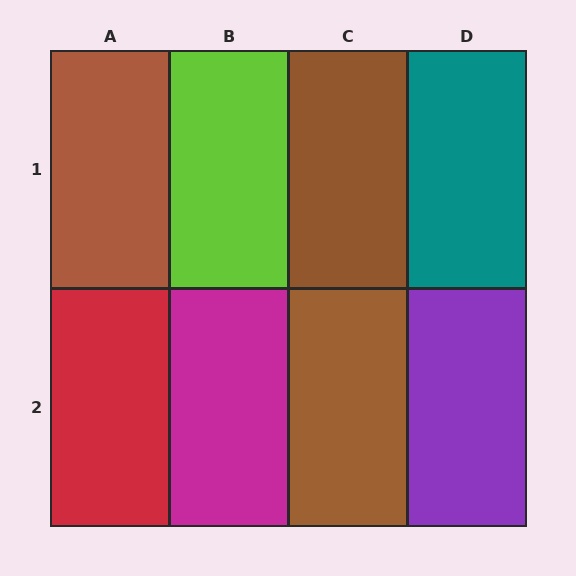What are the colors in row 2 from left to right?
Red, magenta, brown, purple.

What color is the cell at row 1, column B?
Lime.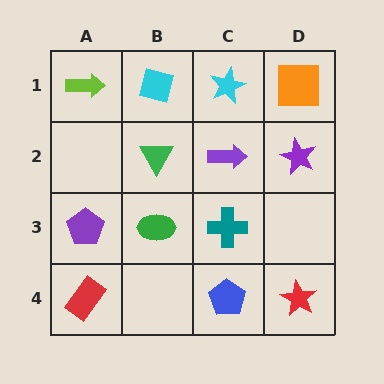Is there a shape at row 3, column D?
No, that cell is empty.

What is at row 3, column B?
A green ellipse.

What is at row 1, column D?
An orange square.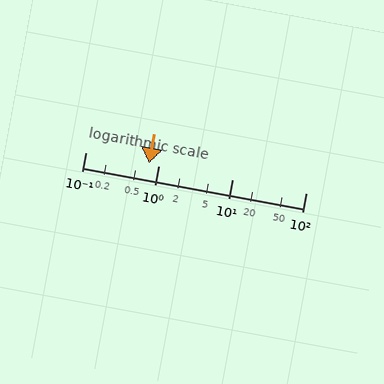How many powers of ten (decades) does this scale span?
The scale spans 3 decades, from 0.1 to 100.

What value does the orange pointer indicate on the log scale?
The pointer indicates approximately 0.72.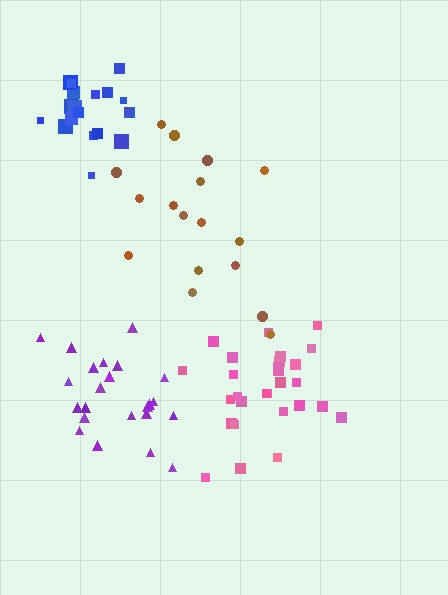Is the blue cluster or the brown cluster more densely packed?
Blue.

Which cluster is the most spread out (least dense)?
Brown.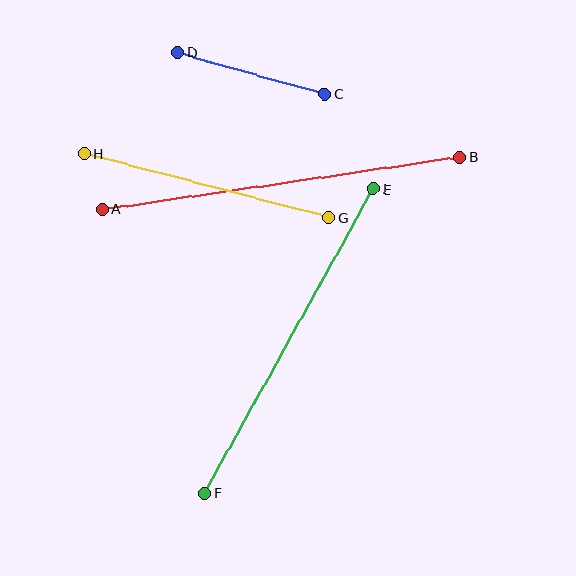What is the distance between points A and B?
The distance is approximately 361 pixels.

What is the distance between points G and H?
The distance is approximately 253 pixels.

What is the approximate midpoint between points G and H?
The midpoint is at approximately (207, 186) pixels.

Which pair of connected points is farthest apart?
Points A and B are farthest apart.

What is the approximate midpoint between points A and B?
The midpoint is at approximately (281, 183) pixels.